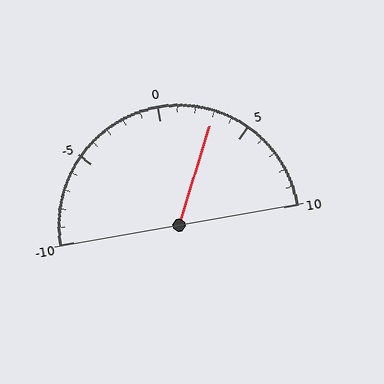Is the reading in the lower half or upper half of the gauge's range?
The reading is in the upper half of the range (-10 to 10).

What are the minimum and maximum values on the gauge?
The gauge ranges from -10 to 10.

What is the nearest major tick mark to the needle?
The nearest major tick mark is 5.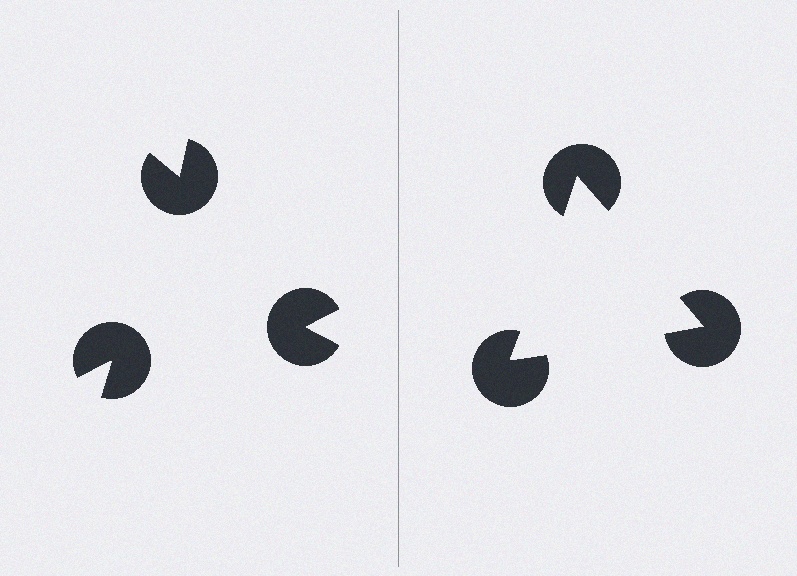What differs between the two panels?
The pac-man discs are positioned identically on both sides; only the wedge orientations differ. On the right they align to a triangle; on the left they are misaligned.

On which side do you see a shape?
An illusory triangle appears on the right side. On the left side the wedge cuts are rotated, so no coherent shape forms.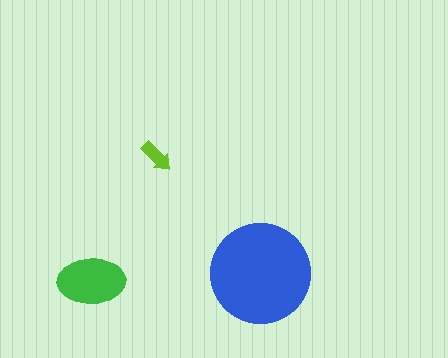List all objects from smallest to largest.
The lime arrow, the green ellipse, the blue circle.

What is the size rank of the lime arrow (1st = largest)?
3rd.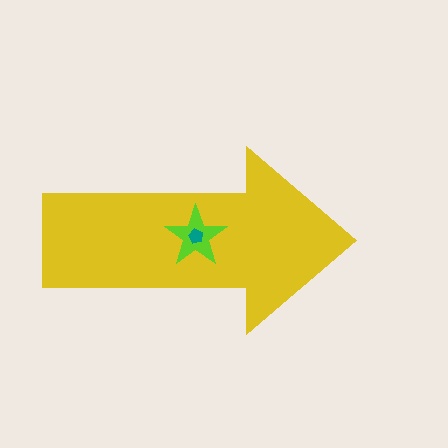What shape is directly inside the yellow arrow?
The lime star.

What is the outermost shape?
The yellow arrow.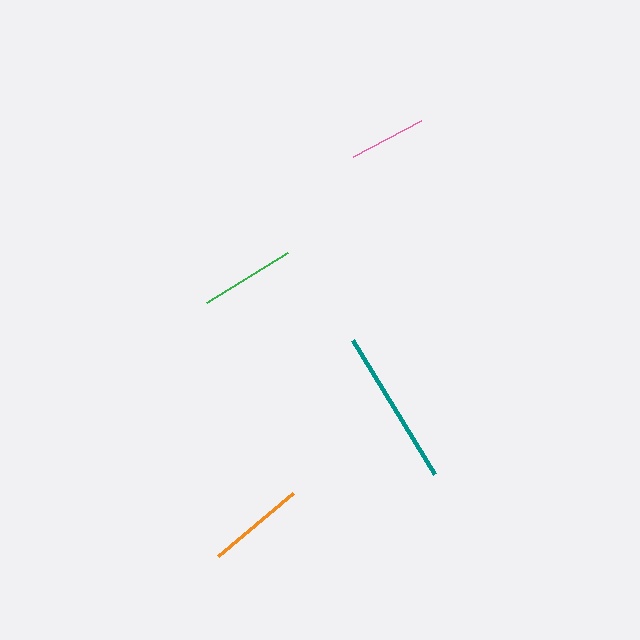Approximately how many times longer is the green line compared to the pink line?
The green line is approximately 1.2 times the length of the pink line.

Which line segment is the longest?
The teal line is the longest at approximately 158 pixels.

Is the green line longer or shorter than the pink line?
The green line is longer than the pink line.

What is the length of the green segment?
The green segment is approximately 95 pixels long.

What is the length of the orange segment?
The orange segment is approximately 98 pixels long.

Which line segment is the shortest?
The pink line is the shortest at approximately 77 pixels.